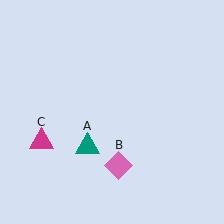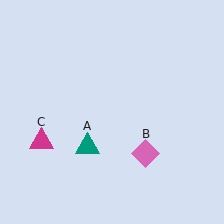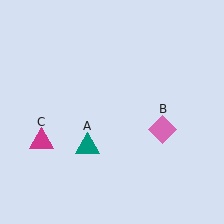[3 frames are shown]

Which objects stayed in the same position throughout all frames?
Teal triangle (object A) and magenta triangle (object C) remained stationary.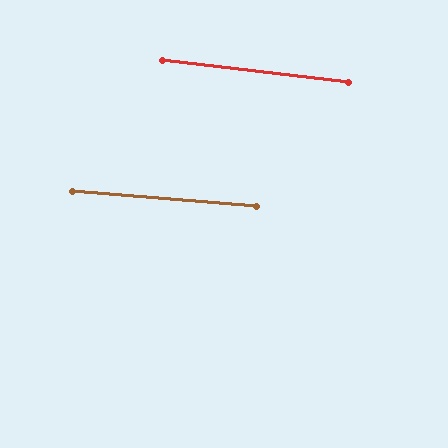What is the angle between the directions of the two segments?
Approximately 2 degrees.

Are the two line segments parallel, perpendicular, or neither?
Parallel — their directions differ by only 2.0°.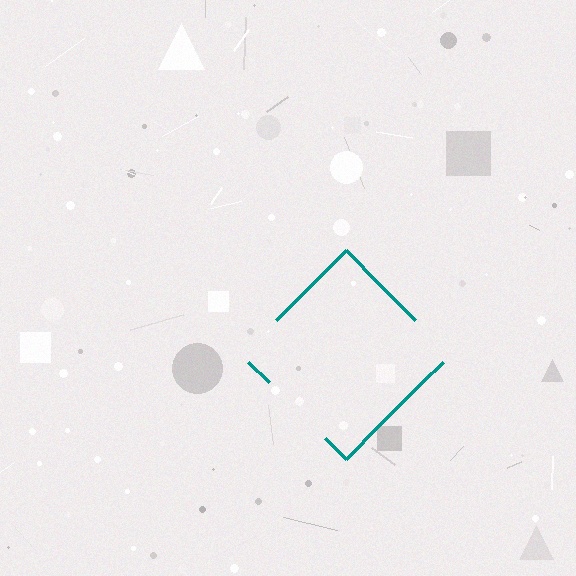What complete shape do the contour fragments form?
The contour fragments form a diamond.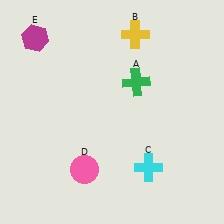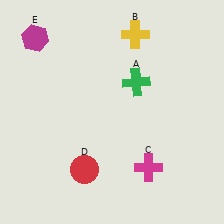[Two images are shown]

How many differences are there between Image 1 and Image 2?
There are 2 differences between the two images.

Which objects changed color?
C changed from cyan to magenta. D changed from pink to red.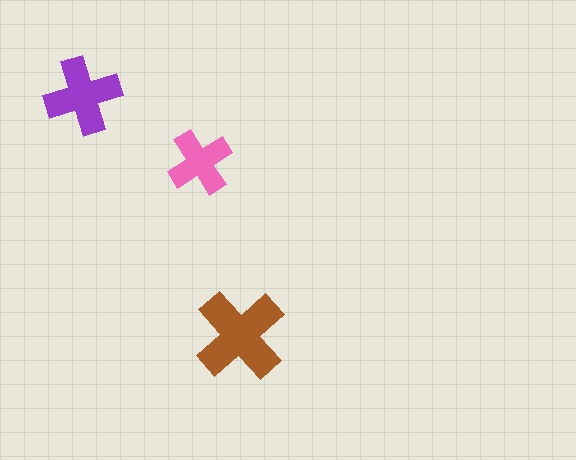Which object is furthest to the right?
The brown cross is rightmost.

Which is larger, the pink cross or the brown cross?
The brown one.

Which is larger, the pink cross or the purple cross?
The purple one.